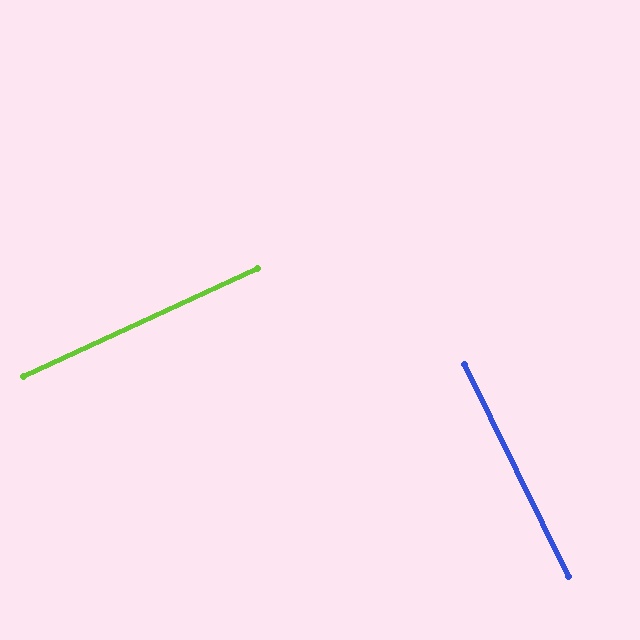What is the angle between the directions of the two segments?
Approximately 89 degrees.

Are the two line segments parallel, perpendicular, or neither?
Perpendicular — they meet at approximately 89°.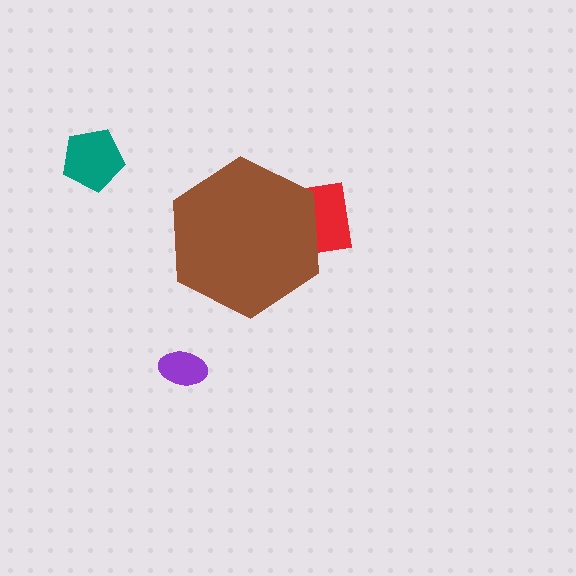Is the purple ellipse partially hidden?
No, the purple ellipse is fully visible.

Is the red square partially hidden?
Yes, the red square is partially hidden behind the brown hexagon.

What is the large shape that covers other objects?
A brown hexagon.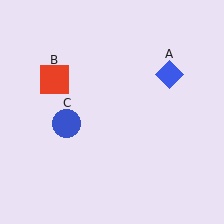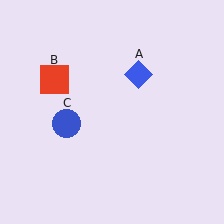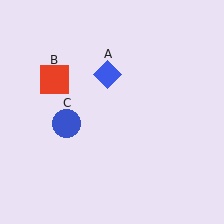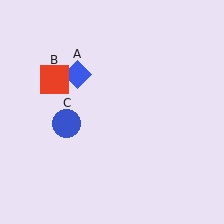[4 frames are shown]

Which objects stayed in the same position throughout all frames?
Red square (object B) and blue circle (object C) remained stationary.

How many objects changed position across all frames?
1 object changed position: blue diamond (object A).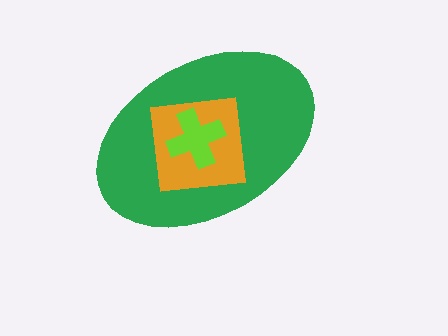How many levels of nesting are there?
3.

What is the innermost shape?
The lime cross.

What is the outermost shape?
The green ellipse.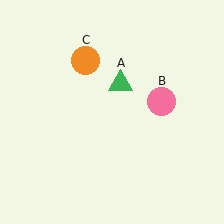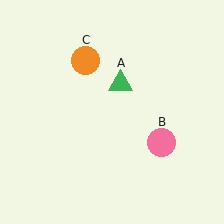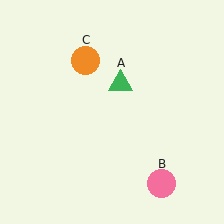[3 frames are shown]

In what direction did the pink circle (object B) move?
The pink circle (object B) moved down.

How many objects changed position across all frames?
1 object changed position: pink circle (object B).